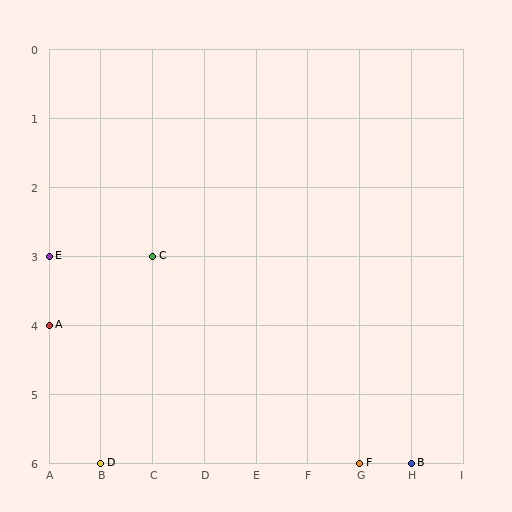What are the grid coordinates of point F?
Point F is at grid coordinates (G, 6).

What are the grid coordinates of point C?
Point C is at grid coordinates (C, 3).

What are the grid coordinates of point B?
Point B is at grid coordinates (H, 6).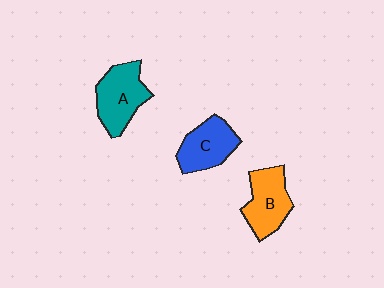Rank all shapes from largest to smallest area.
From largest to smallest: A (teal), B (orange), C (blue).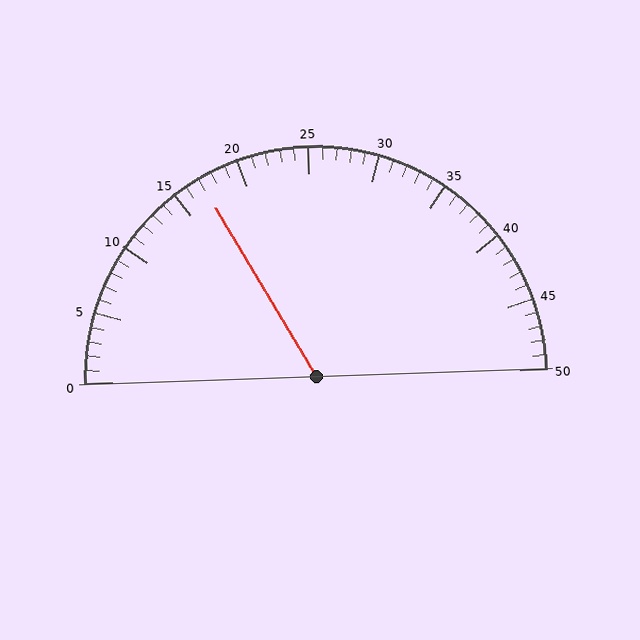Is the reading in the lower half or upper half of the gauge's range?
The reading is in the lower half of the range (0 to 50).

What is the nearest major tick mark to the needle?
The nearest major tick mark is 15.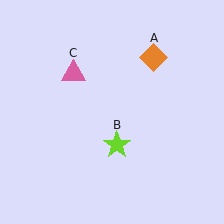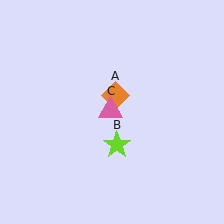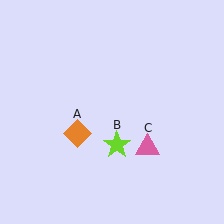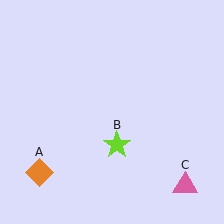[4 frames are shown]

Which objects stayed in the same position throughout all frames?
Lime star (object B) remained stationary.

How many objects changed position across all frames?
2 objects changed position: orange diamond (object A), pink triangle (object C).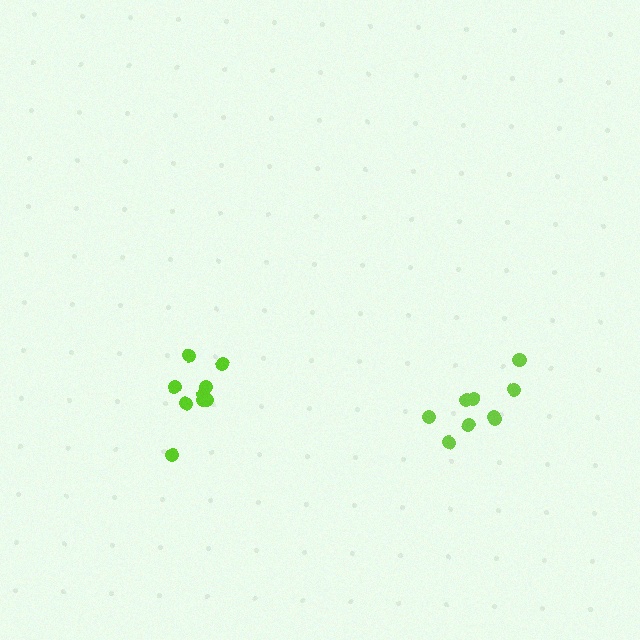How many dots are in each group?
Group 1: 9 dots, Group 2: 9 dots (18 total).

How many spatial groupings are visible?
There are 2 spatial groupings.